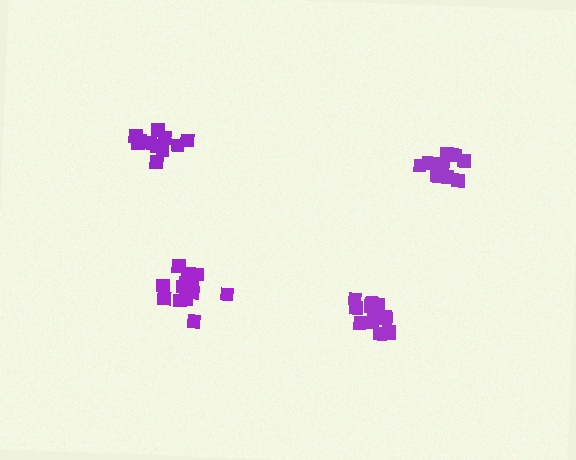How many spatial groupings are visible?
There are 4 spatial groupings.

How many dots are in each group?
Group 1: 15 dots, Group 2: 11 dots, Group 3: 14 dots, Group 4: 11 dots (51 total).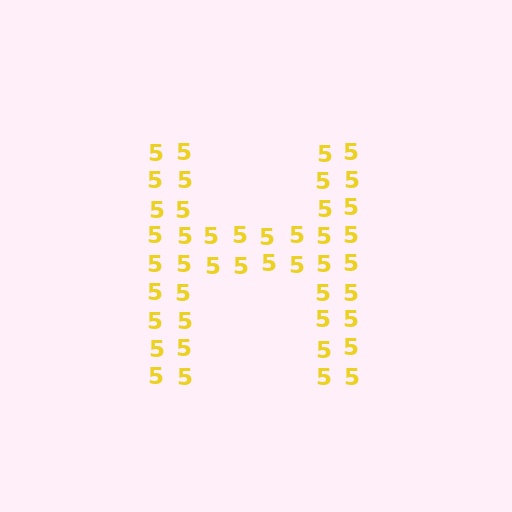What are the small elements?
The small elements are digit 5's.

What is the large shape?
The large shape is the letter H.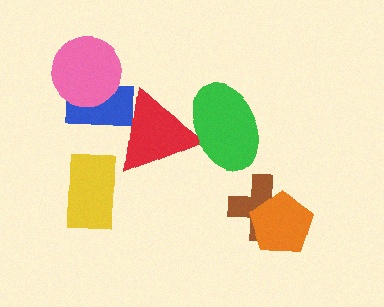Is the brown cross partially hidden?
Yes, it is partially covered by another shape.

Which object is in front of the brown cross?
The orange pentagon is in front of the brown cross.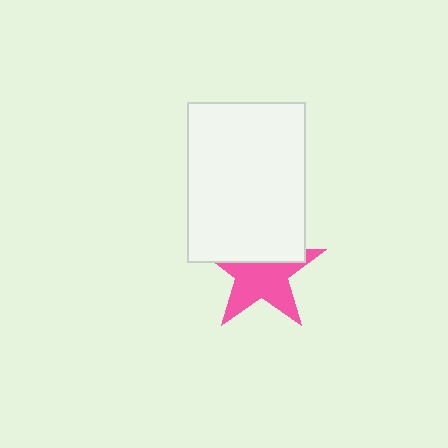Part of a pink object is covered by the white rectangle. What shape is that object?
It is a star.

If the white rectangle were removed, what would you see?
You would see the complete pink star.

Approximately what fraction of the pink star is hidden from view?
Roughly 40% of the pink star is hidden behind the white rectangle.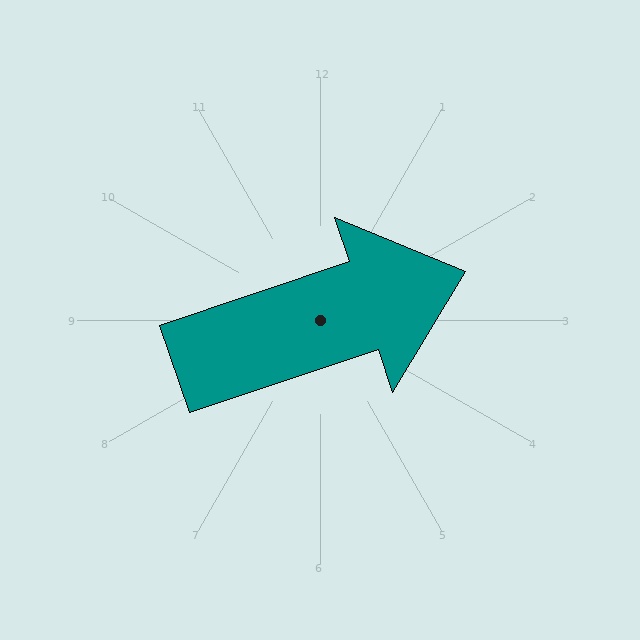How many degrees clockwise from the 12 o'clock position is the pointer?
Approximately 71 degrees.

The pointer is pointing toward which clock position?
Roughly 2 o'clock.